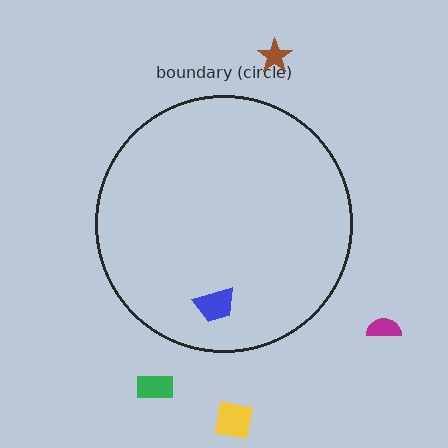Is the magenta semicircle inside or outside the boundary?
Outside.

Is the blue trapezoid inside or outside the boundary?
Inside.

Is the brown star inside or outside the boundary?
Outside.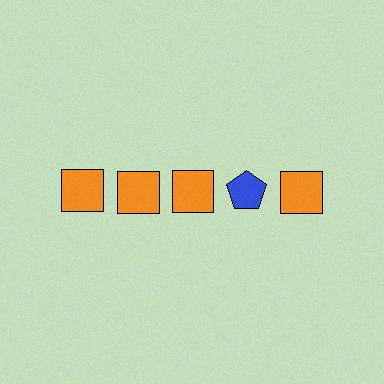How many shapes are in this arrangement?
There are 5 shapes arranged in a grid pattern.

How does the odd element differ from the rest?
It differs in both color (blue instead of orange) and shape (pentagon instead of square).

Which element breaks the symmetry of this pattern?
The blue pentagon in the top row, second from right column breaks the symmetry. All other shapes are orange squares.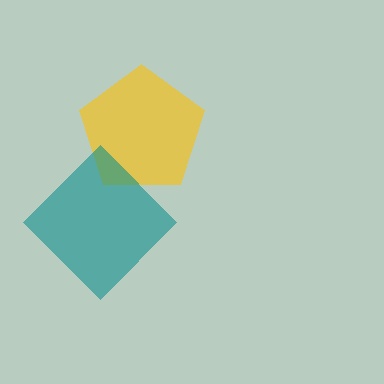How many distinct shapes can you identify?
There are 2 distinct shapes: a yellow pentagon, a teal diamond.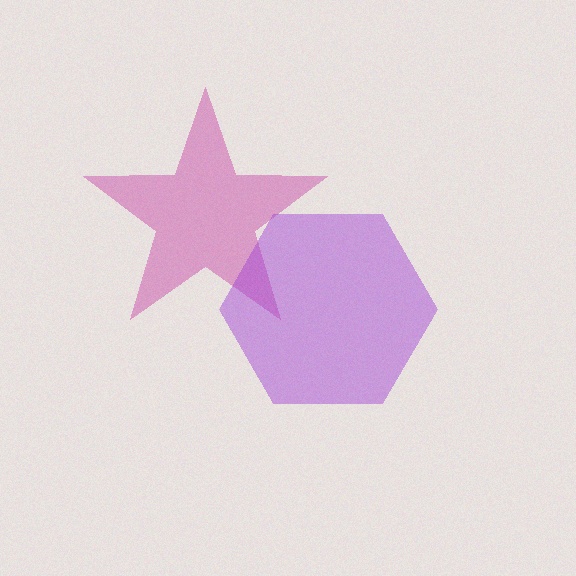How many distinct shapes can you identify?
There are 2 distinct shapes: a magenta star, a purple hexagon.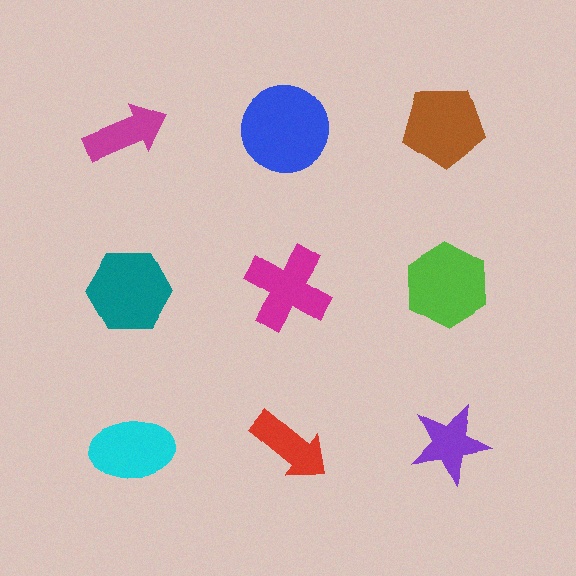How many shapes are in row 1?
3 shapes.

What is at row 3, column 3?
A purple star.